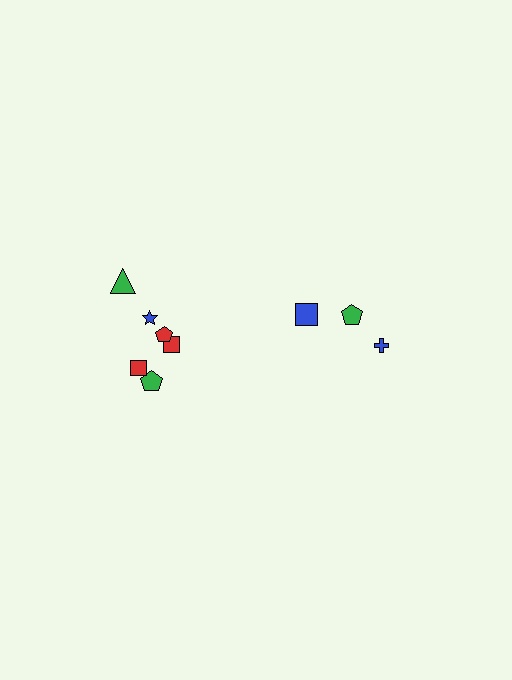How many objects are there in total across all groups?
There are 9 objects.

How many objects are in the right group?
There are 3 objects.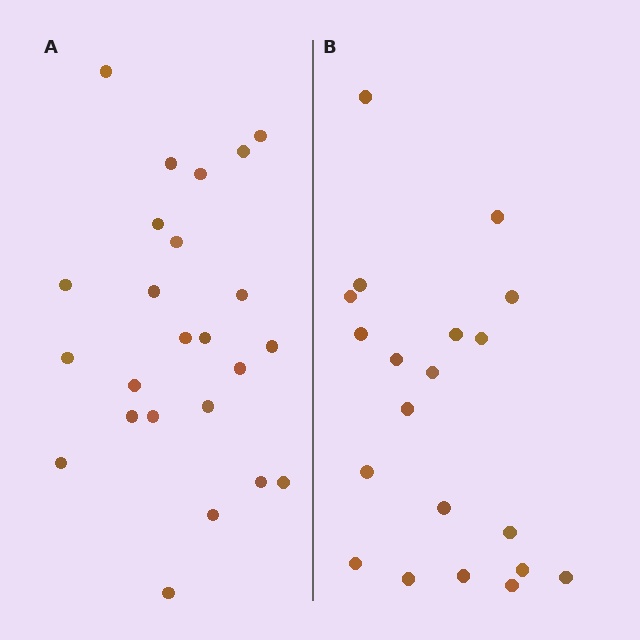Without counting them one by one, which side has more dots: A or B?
Region A (the left region) has more dots.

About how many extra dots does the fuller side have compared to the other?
Region A has about 4 more dots than region B.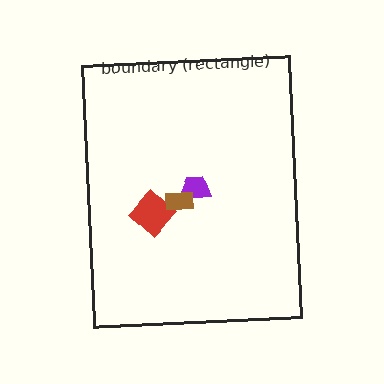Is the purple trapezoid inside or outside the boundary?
Inside.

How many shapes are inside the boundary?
3 inside, 0 outside.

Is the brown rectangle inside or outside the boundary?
Inside.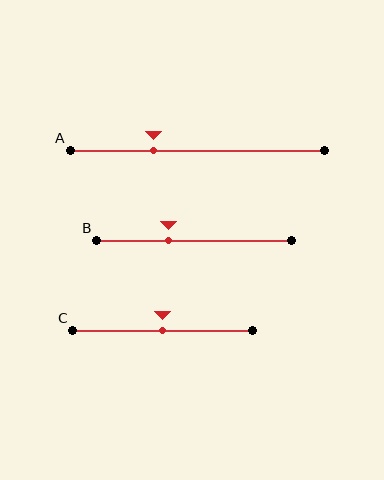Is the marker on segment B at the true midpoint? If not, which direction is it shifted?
No, the marker on segment B is shifted to the left by about 13% of the segment length.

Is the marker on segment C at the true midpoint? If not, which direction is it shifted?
Yes, the marker on segment C is at the true midpoint.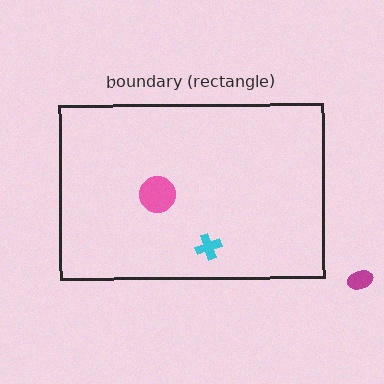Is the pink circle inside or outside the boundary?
Inside.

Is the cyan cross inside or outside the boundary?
Inside.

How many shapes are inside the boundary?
2 inside, 1 outside.